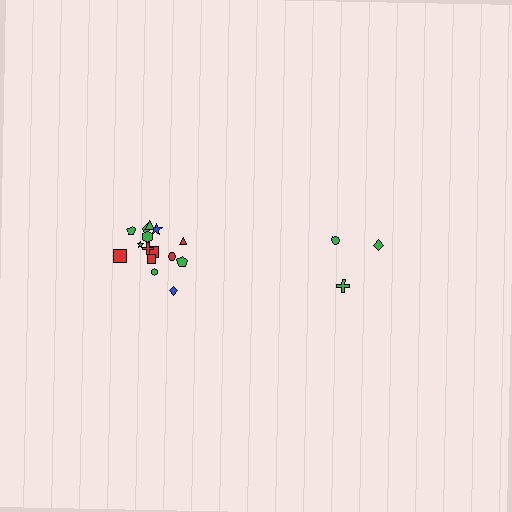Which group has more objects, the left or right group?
The left group.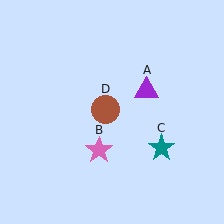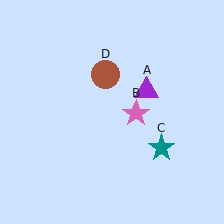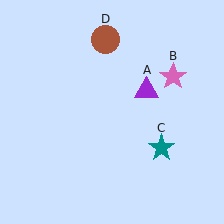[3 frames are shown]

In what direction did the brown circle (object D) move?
The brown circle (object D) moved up.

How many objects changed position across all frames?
2 objects changed position: pink star (object B), brown circle (object D).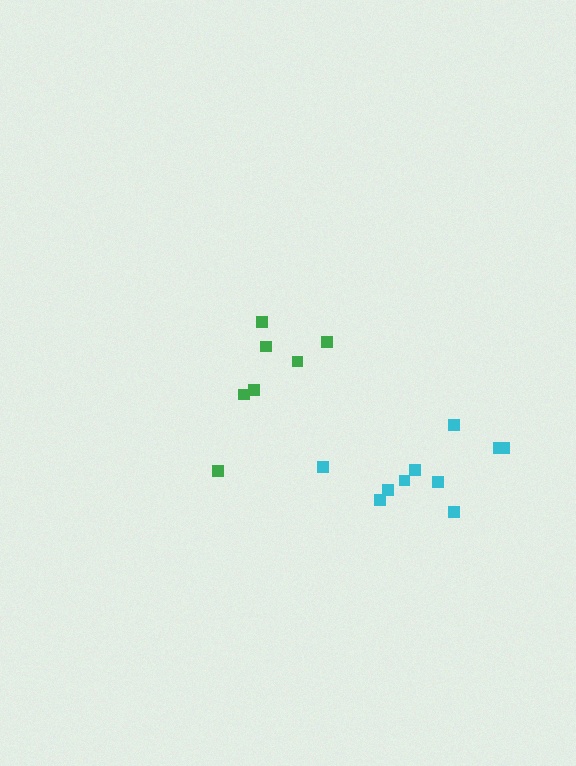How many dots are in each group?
Group 1: 7 dots, Group 2: 10 dots (17 total).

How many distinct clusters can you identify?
There are 2 distinct clusters.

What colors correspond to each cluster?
The clusters are colored: green, cyan.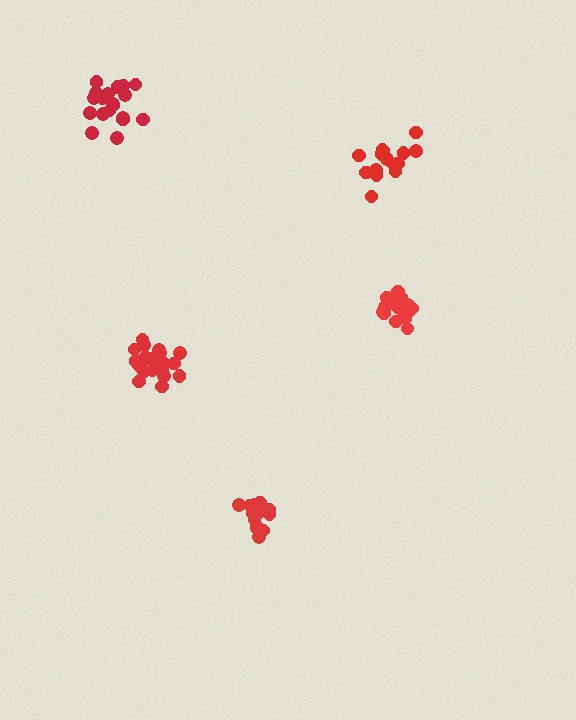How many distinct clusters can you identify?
There are 5 distinct clusters.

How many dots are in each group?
Group 1: 15 dots, Group 2: 15 dots, Group 3: 16 dots, Group 4: 19 dots, Group 5: 21 dots (86 total).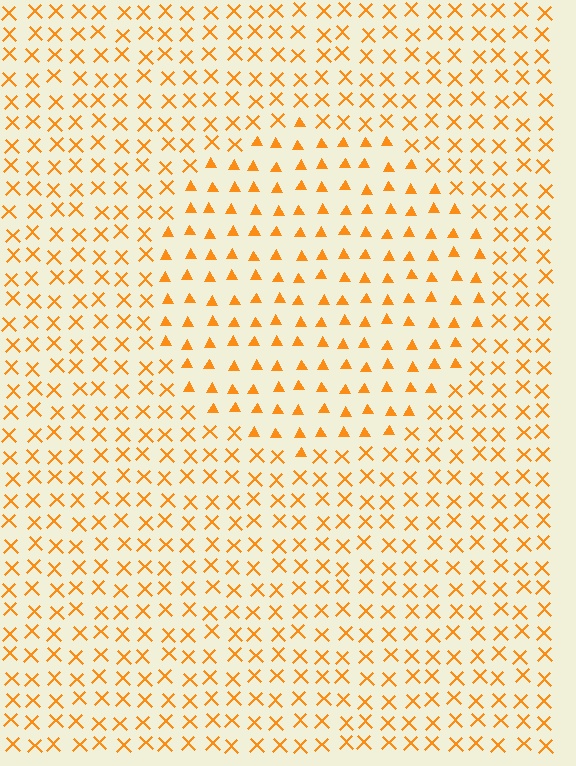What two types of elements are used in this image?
The image uses triangles inside the circle region and X marks outside it.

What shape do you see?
I see a circle.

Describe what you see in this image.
The image is filled with small orange elements arranged in a uniform grid. A circle-shaped region contains triangles, while the surrounding area contains X marks. The boundary is defined purely by the change in element shape.